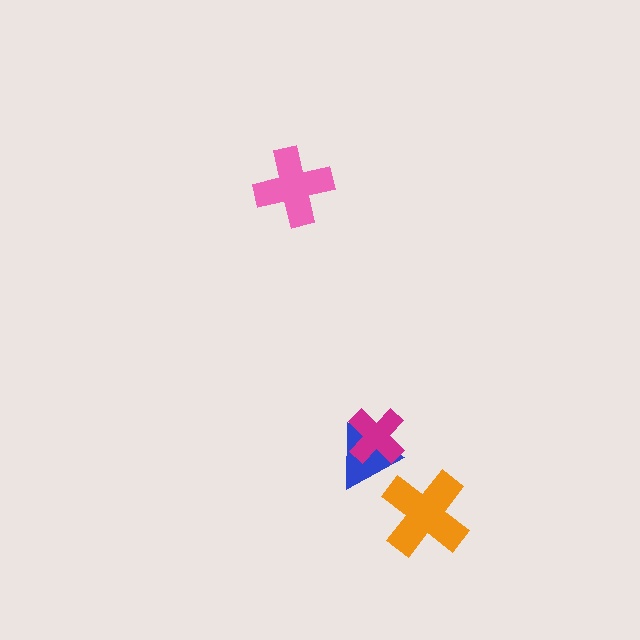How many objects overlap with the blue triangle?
1 object overlaps with the blue triangle.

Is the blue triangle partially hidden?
Yes, it is partially covered by another shape.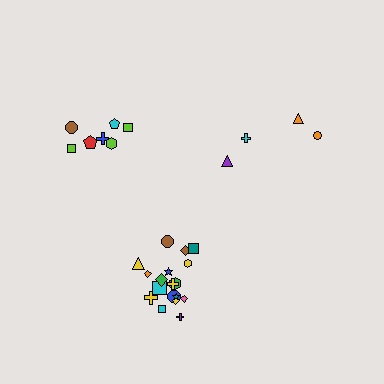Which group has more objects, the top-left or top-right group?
The top-left group.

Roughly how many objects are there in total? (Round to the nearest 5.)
Roughly 30 objects in total.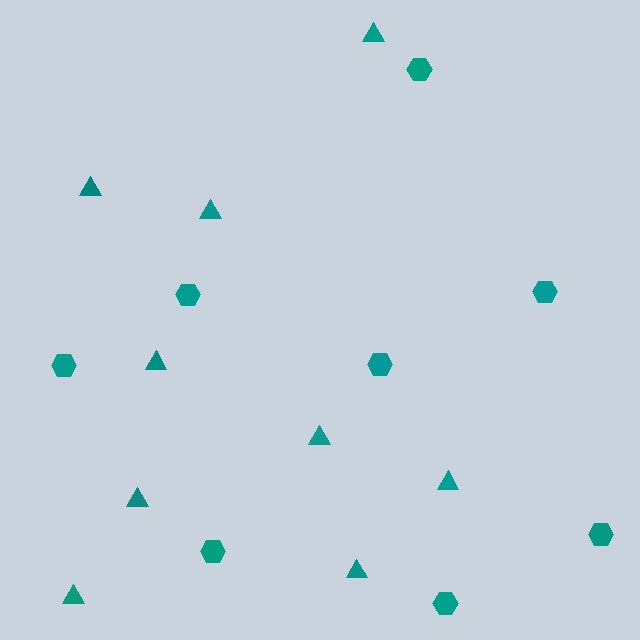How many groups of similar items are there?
There are 2 groups: one group of hexagons (8) and one group of triangles (9).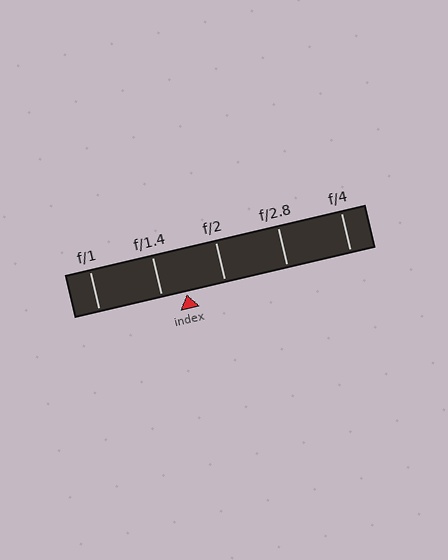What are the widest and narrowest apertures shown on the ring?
The widest aperture shown is f/1 and the narrowest is f/4.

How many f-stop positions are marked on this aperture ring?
There are 5 f-stop positions marked.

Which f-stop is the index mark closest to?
The index mark is closest to f/1.4.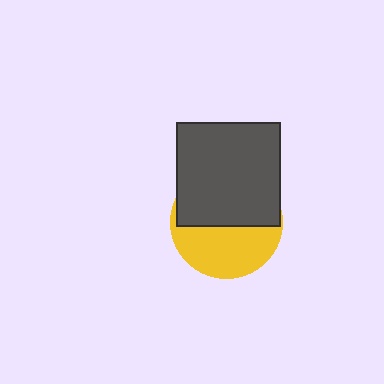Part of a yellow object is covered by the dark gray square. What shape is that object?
It is a circle.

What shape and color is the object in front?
The object in front is a dark gray square.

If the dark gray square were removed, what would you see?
You would see the complete yellow circle.